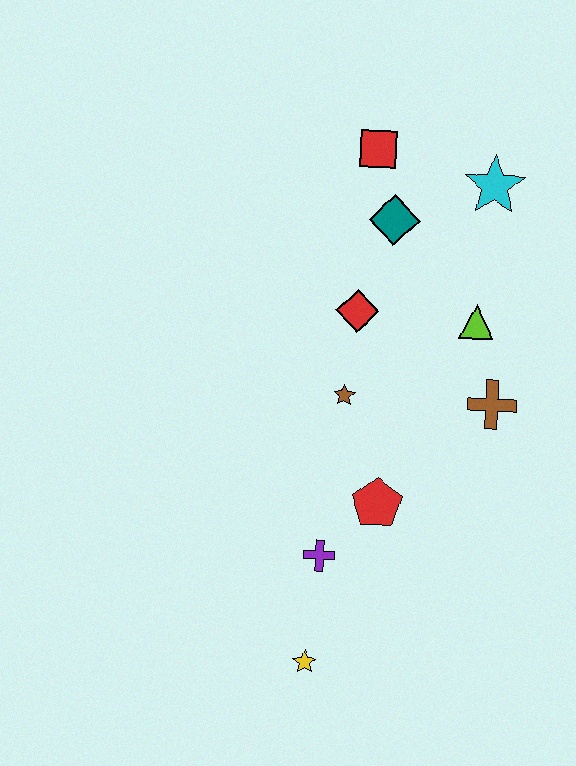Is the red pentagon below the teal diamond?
Yes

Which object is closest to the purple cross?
The red pentagon is closest to the purple cross.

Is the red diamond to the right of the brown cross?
No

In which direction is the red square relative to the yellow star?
The red square is above the yellow star.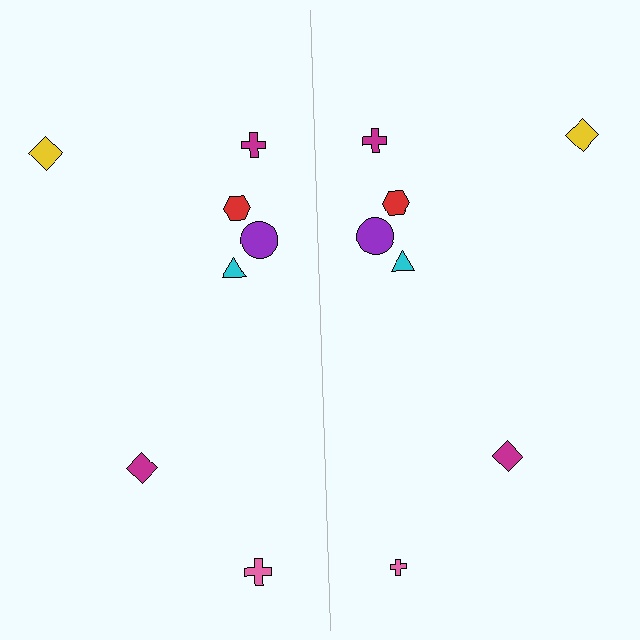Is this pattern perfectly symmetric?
No, the pattern is not perfectly symmetric. The pink cross on the right side has a different size than its mirror counterpart.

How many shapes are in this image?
There are 14 shapes in this image.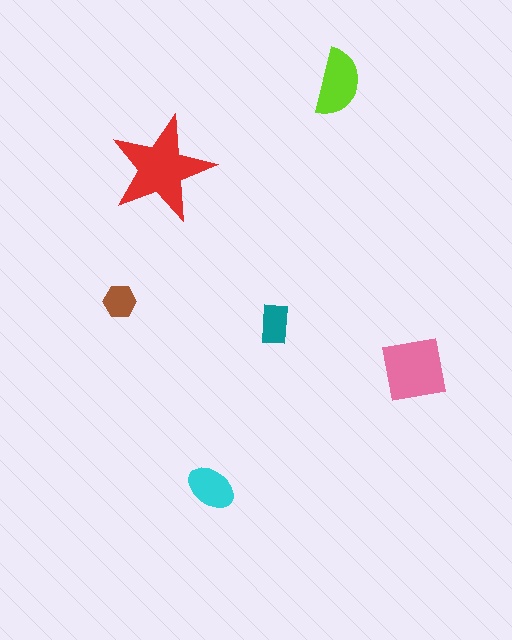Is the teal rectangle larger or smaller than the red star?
Smaller.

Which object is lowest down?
The cyan ellipse is bottommost.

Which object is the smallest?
The brown hexagon.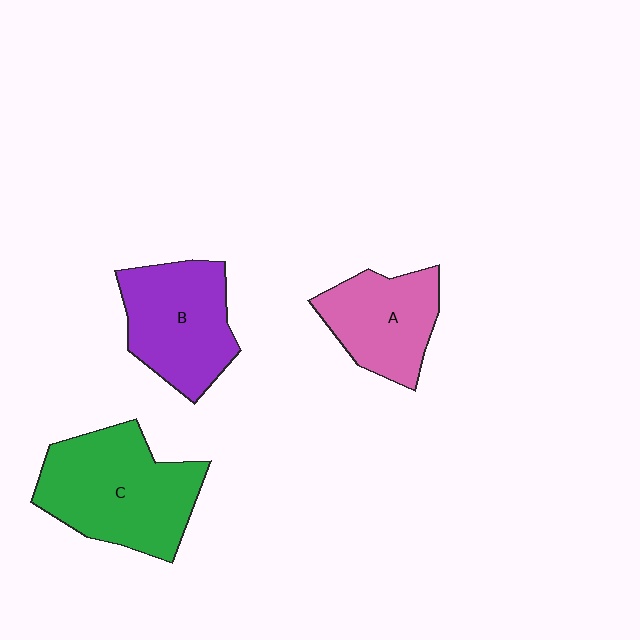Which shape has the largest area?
Shape C (green).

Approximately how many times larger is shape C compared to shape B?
Approximately 1.3 times.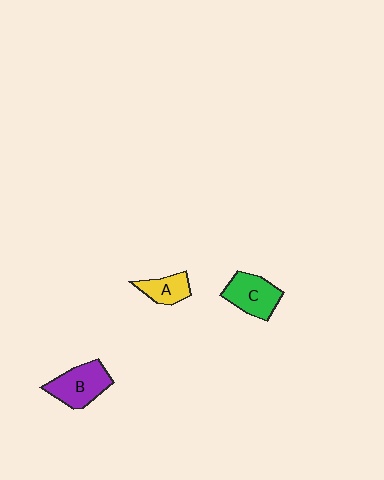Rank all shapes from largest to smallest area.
From largest to smallest: B (purple), C (green), A (yellow).